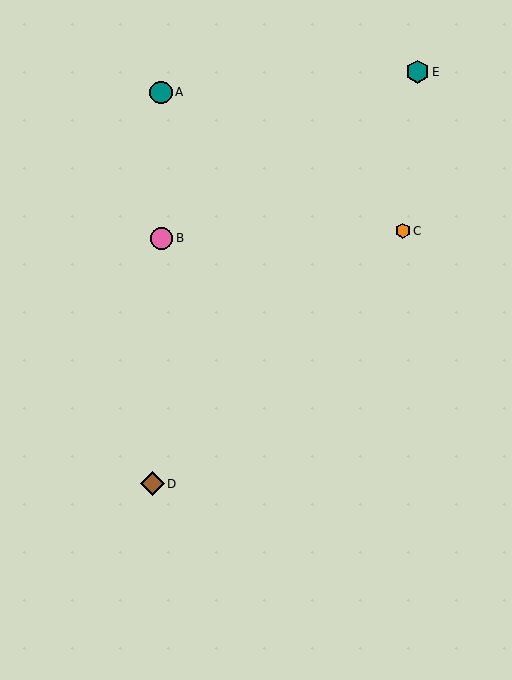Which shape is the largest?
The brown diamond (labeled D) is the largest.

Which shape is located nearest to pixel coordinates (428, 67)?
The teal hexagon (labeled E) at (418, 72) is nearest to that location.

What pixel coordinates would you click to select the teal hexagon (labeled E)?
Click at (418, 72) to select the teal hexagon E.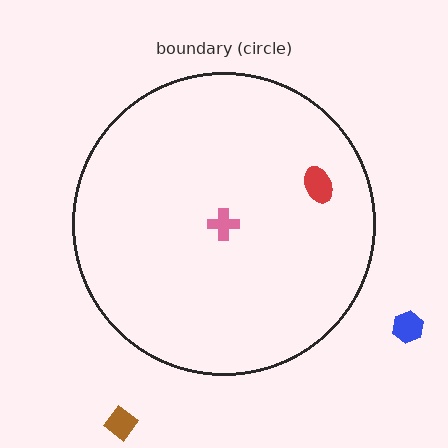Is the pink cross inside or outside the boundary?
Inside.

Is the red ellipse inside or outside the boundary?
Inside.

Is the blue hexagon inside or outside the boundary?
Outside.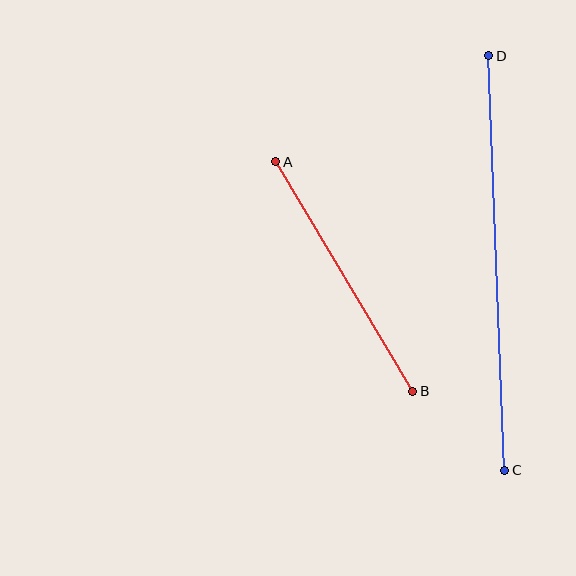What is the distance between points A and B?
The distance is approximately 267 pixels.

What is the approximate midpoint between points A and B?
The midpoint is at approximately (344, 277) pixels.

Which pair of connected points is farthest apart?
Points C and D are farthest apart.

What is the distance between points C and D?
The distance is approximately 415 pixels.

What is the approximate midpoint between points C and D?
The midpoint is at approximately (497, 263) pixels.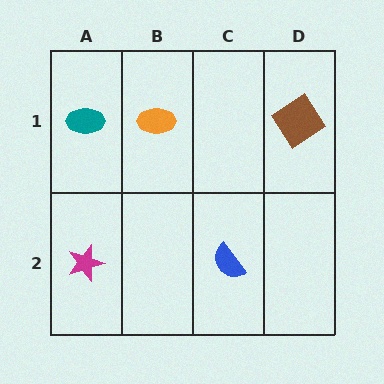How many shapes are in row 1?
3 shapes.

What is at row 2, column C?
A blue semicircle.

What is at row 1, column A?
A teal ellipse.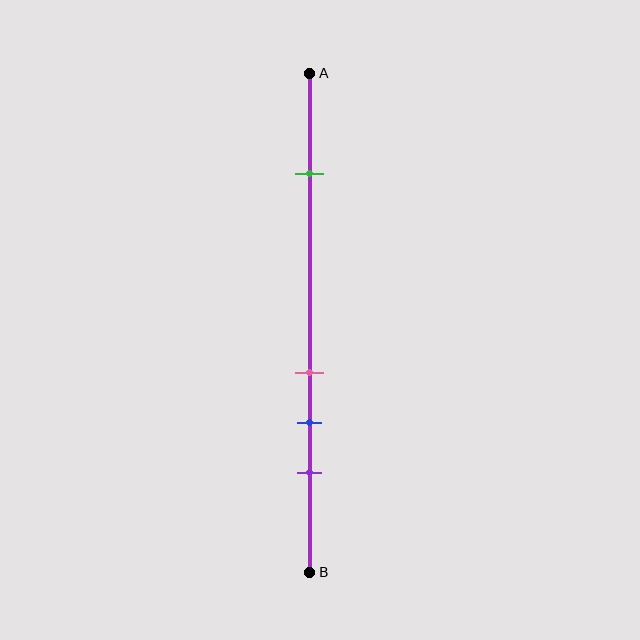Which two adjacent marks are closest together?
The pink and blue marks are the closest adjacent pair.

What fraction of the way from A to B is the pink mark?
The pink mark is approximately 60% (0.6) of the way from A to B.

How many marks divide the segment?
There are 4 marks dividing the segment.